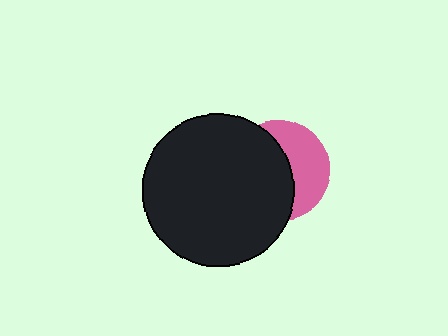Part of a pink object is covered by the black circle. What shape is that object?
It is a circle.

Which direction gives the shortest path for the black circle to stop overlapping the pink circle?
Moving left gives the shortest separation.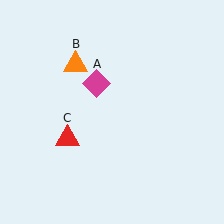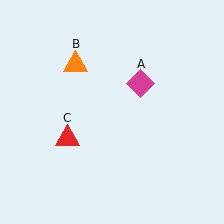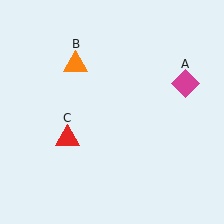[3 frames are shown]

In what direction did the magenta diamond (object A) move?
The magenta diamond (object A) moved right.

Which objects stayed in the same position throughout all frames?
Orange triangle (object B) and red triangle (object C) remained stationary.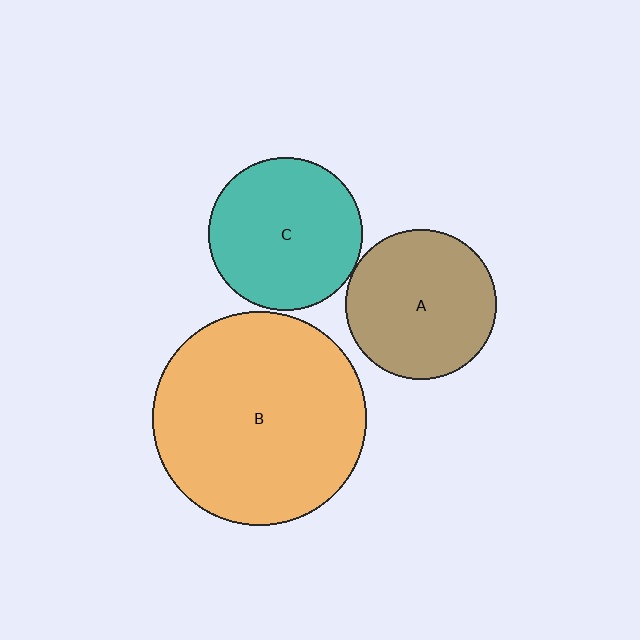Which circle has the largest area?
Circle B (orange).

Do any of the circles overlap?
No, none of the circles overlap.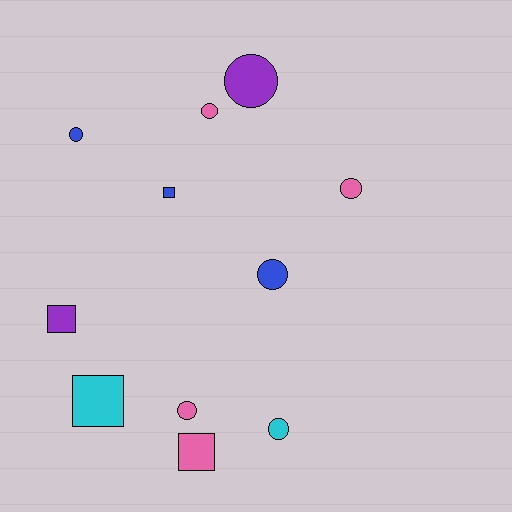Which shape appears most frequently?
Circle, with 7 objects.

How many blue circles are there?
There are 2 blue circles.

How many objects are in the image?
There are 11 objects.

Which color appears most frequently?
Pink, with 4 objects.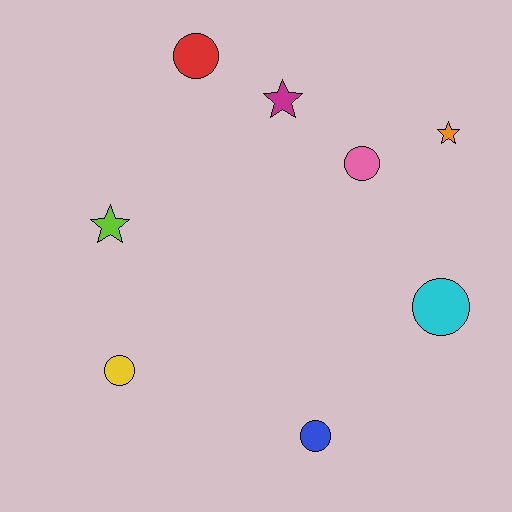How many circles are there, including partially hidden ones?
There are 5 circles.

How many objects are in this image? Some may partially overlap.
There are 8 objects.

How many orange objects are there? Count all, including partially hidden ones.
There is 1 orange object.